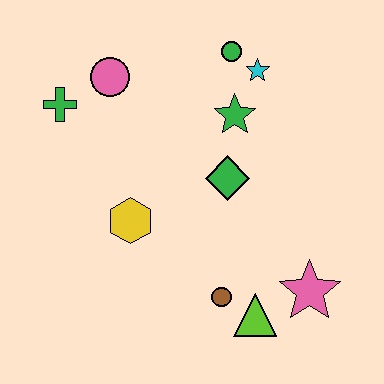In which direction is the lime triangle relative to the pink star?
The lime triangle is to the left of the pink star.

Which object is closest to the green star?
The cyan star is closest to the green star.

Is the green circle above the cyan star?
Yes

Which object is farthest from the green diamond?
The green cross is farthest from the green diamond.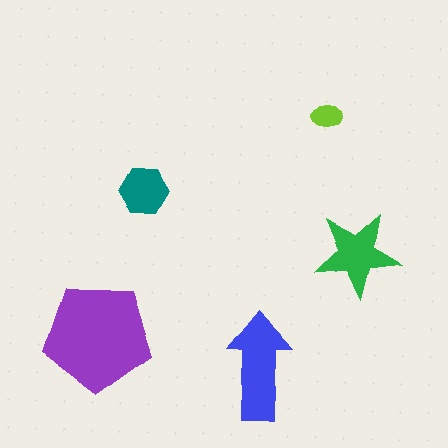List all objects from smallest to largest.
The lime ellipse, the teal hexagon, the green star, the blue arrow, the purple pentagon.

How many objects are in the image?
There are 5 objects in the image.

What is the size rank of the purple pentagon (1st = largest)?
1st.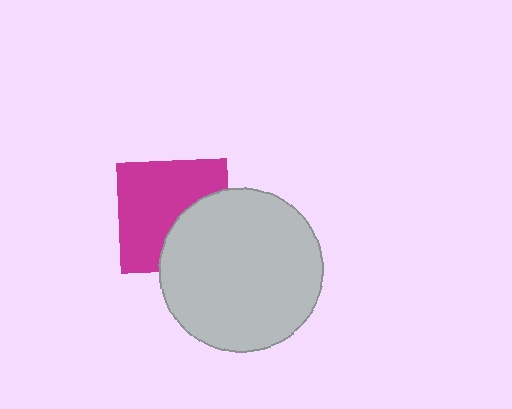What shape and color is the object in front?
The object in front is a light gray circle.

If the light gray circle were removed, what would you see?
You would see the complete magenta square.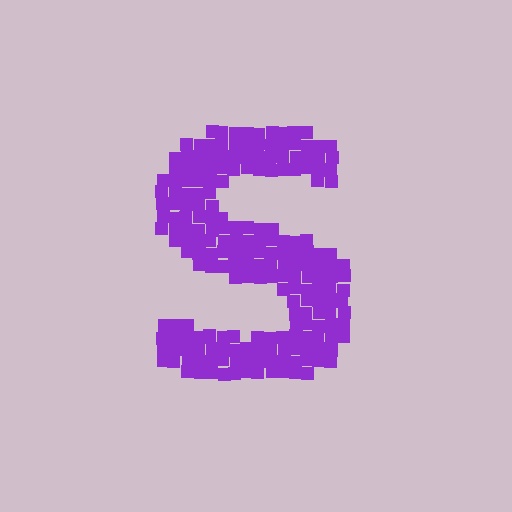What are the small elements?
The small elements are squares.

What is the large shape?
The large shape is the letter S.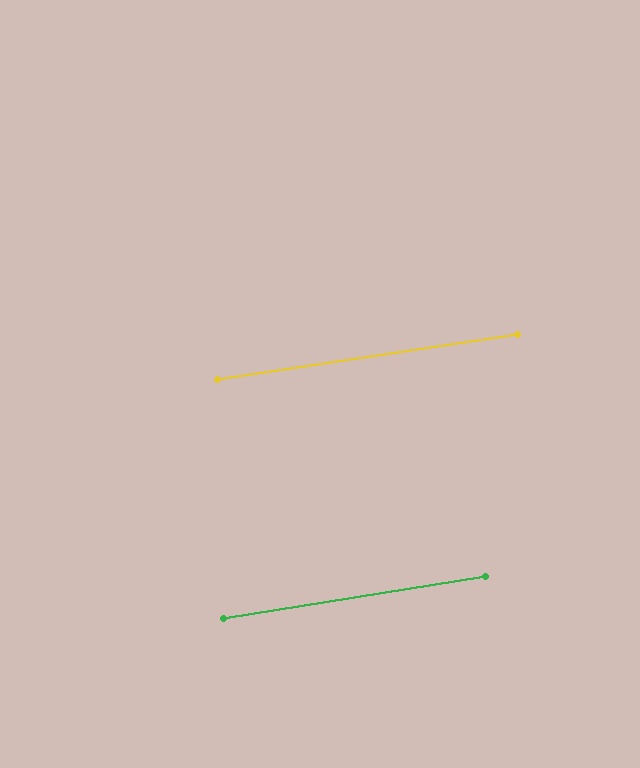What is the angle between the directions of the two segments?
Approximately 1 degree.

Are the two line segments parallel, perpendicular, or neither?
Parallel — their directions differ by only 0.7°.